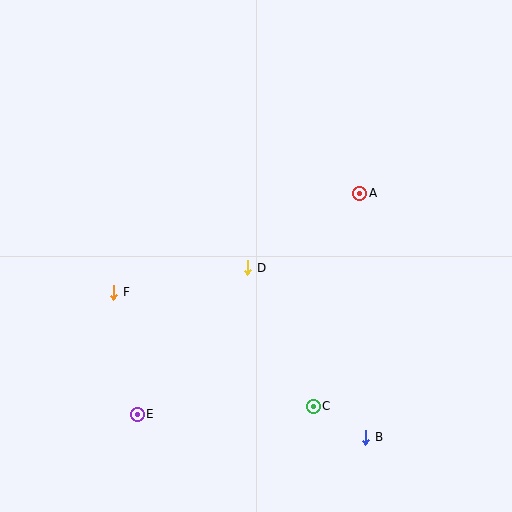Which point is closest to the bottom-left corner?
Point E is closest to the bottom-left corner.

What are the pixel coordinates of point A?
Point A is at (360, 193).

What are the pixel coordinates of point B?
Point B is at (366, 437).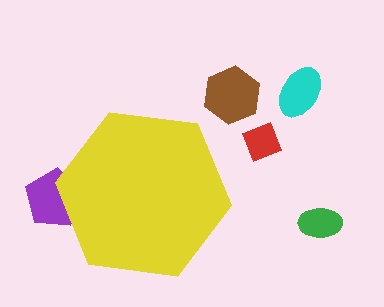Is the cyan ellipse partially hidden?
No, the cyan ellipse is fully visible.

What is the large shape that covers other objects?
A yellow hexagon.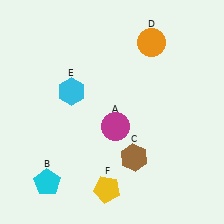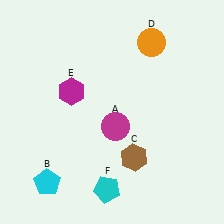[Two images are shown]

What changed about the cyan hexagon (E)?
In Image 1, E is cyan. In Image 2, it changed to magenta.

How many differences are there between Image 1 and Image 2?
There are 2 differences between the two images.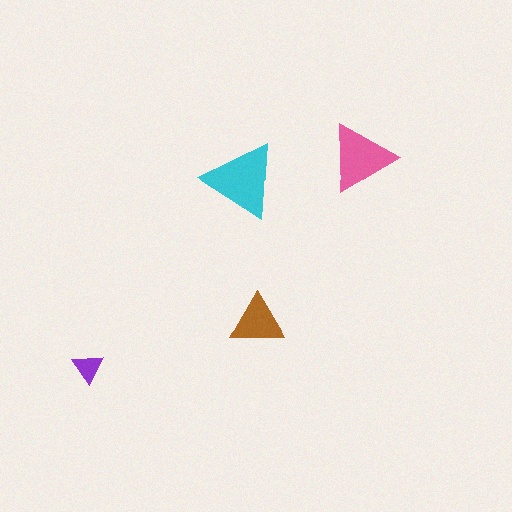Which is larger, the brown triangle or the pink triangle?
The pink one.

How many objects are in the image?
There are 4 objects in the image.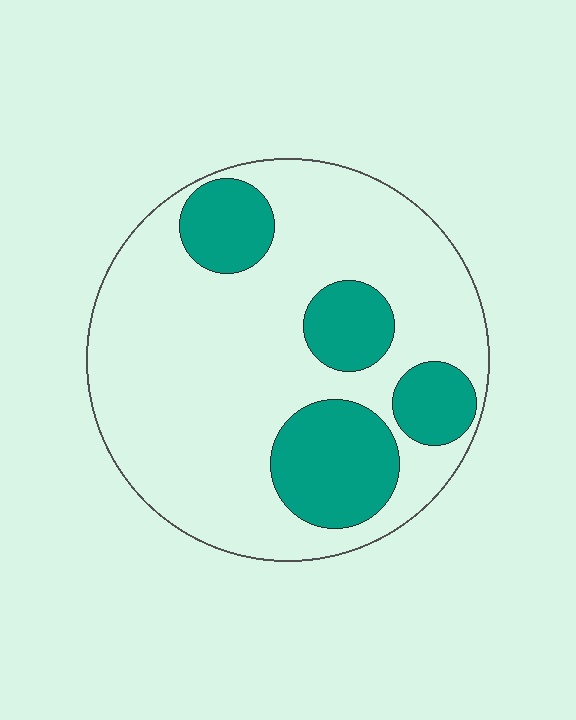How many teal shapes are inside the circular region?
4.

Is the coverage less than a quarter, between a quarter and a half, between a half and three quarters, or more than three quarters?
Between a quarter and a half.